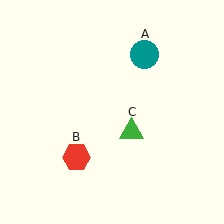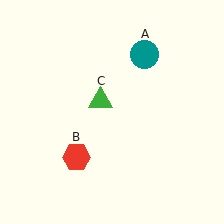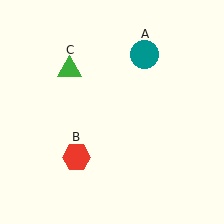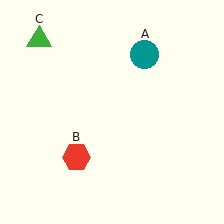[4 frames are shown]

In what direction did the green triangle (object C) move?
The green triangle (object C) moved up and to the left.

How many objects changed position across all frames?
1 object changed position: green triangle (object C).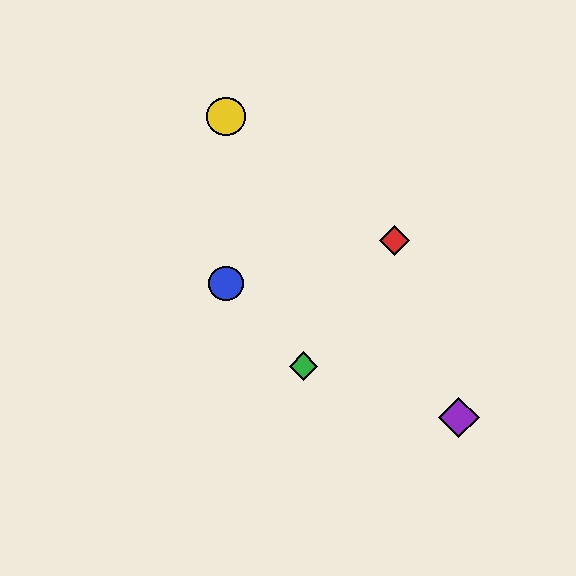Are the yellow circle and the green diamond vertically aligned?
No, the yellow circle is at x≈226 and the green diamond is at x≈304.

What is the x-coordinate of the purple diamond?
The purple diamond is at x≈459.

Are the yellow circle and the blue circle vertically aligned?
Yes, both are at x≈226.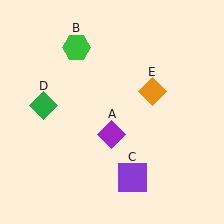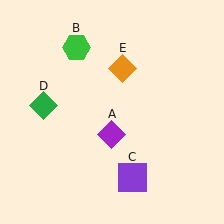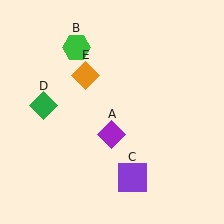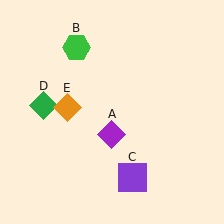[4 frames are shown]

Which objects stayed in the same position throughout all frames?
Purple diamond (object A) and green hexagon (object B) and purple square (object C) and green diamond (object D) remained stationary.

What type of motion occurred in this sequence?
The orange diamond (object E) rotated counterclockwise around the center of the scene.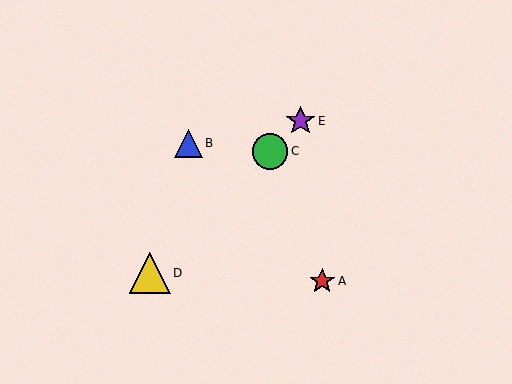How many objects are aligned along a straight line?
3 objects (C, D, E) are aligned along a straight line.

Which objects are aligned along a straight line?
Objects C, D, E are aligned along a straight line.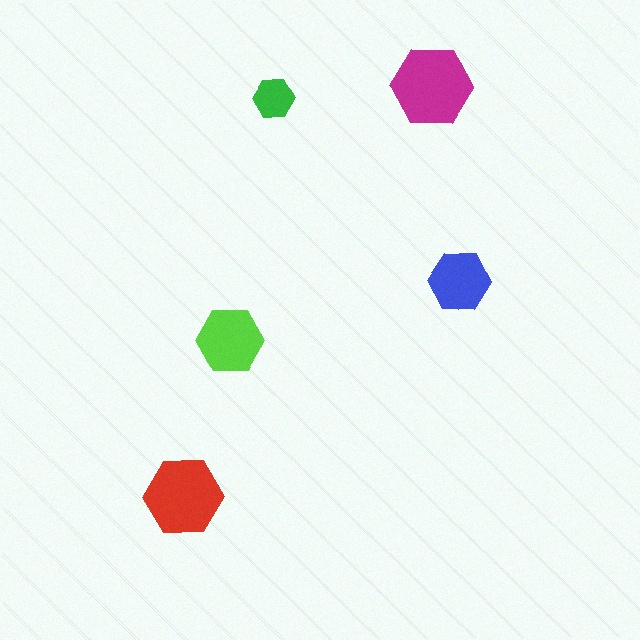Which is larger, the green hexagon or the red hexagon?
The red one.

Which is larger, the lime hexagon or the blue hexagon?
The lime one.